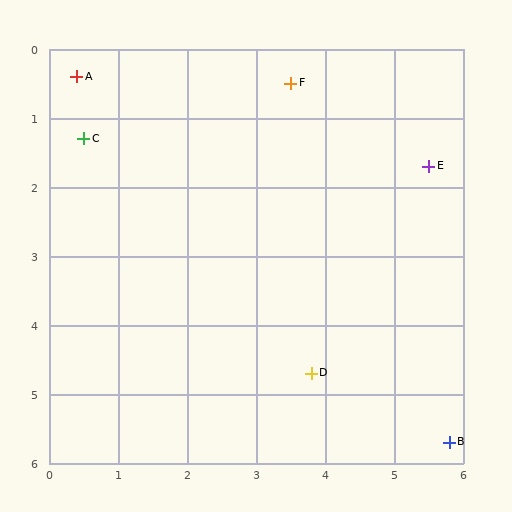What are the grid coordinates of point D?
Point D is at approximately (3.8, 4.7).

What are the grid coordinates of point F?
Point F is at approximately (3.5, 0.5).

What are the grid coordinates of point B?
Point B is at approximately (5.8, 5.7).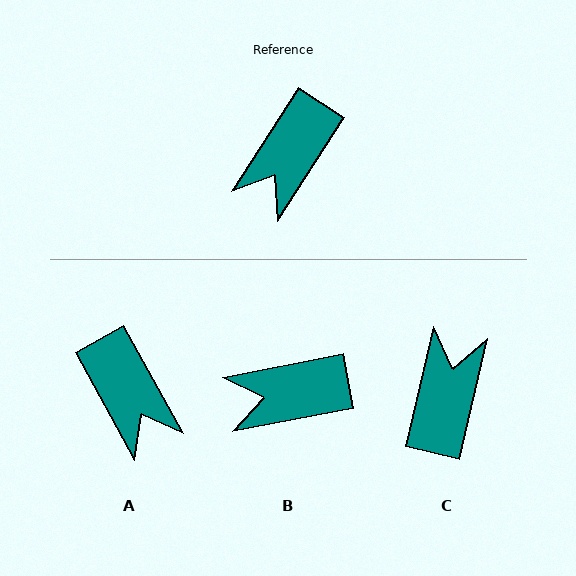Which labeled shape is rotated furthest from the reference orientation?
C, about 160 degrees away.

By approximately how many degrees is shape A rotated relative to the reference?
Approximately 62 degrees counter-clockwise.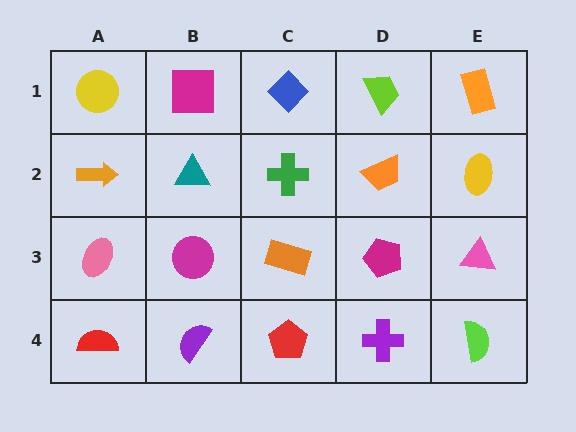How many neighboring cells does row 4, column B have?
3.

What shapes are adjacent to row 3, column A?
An orange arrow (row 2, column A), a red semicircle (row 4, column A), a magenta circle (row 3, column B).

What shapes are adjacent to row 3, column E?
A yellow ellipse (row 2, column E), a lime semicircle (row 4, column E), a magenta pentagon (row 3, column D).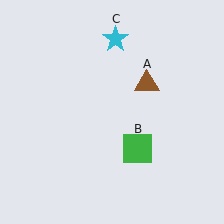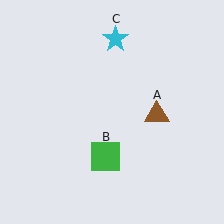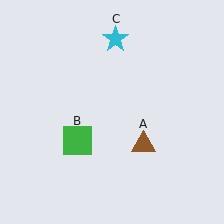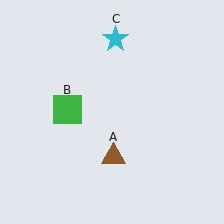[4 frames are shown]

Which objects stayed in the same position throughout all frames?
Cyan star (object C) remained stationary.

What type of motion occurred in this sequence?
The brown triangle (object A), green square (object B) rotated clockwise around the center of the scene.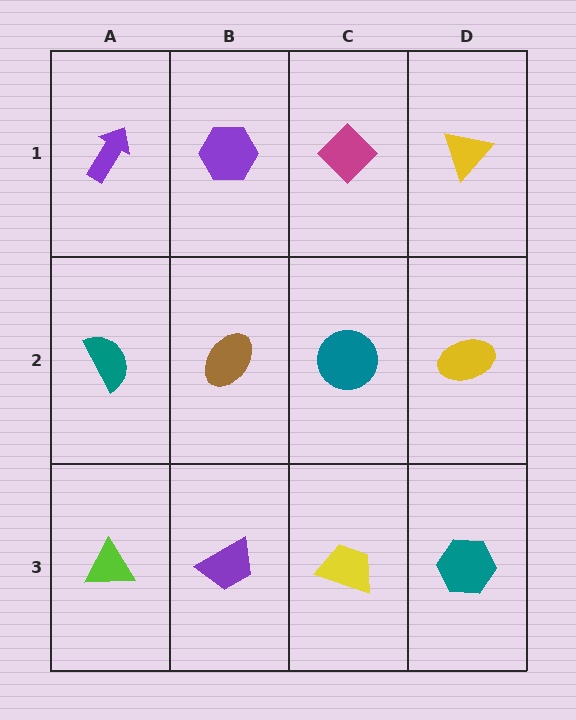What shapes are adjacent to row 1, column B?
A brown ellipse (row 2, column B), a purple arrow (row 1, column A), a magenta diamond (row 1, column C).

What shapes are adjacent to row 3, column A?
A teal semicircle (row 2, column A), a purple trapezoid (row 3, column B).